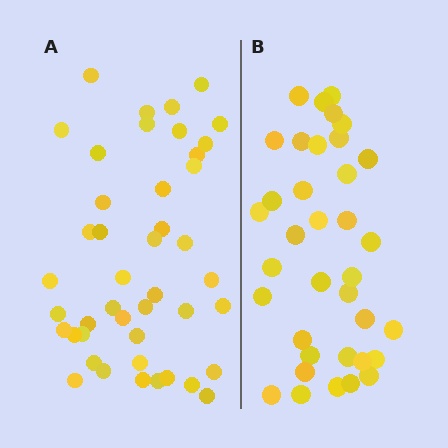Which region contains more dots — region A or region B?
Region A (the left region) has more dots.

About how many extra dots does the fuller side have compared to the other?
Region A has roughly 8 or so more dots than region B.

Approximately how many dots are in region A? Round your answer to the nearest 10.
About 40 dots. (The exact count is 44, which rounds to 40.)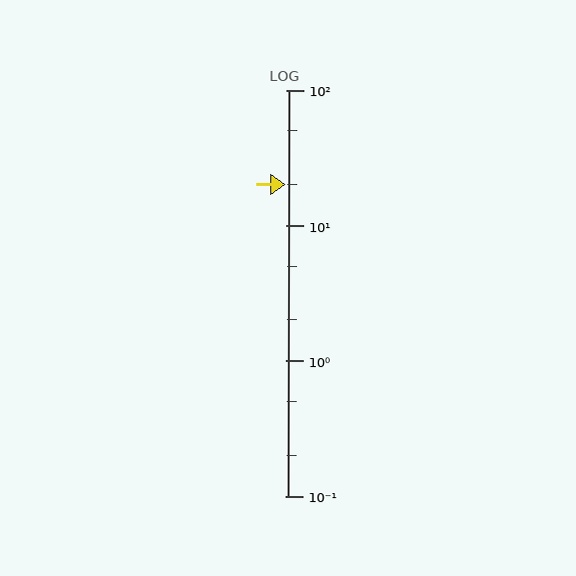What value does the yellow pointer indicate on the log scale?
The pointer indicates approximately 20.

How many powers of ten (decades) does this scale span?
The scale spans 3 decades, from 0.1 to 100.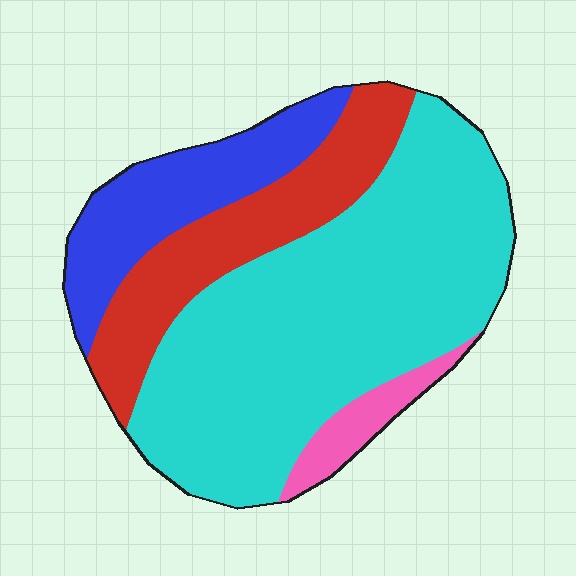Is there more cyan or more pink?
Cyan.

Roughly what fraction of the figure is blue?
Blue takes up between a sixth and a third of the figure.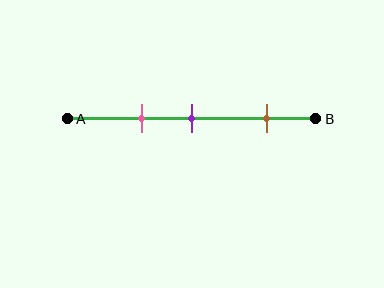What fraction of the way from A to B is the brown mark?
The brown mark is approximately 80% (0.8) of the way from A to B.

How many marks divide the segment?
There are 3 marks dividing the segment.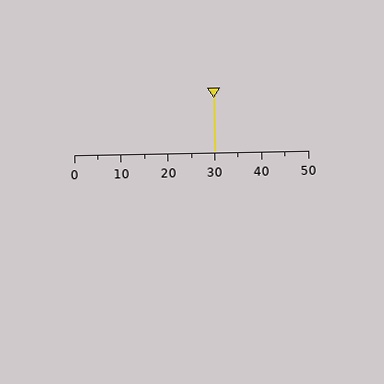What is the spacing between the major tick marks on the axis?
The major ticks are spaced 10 apart.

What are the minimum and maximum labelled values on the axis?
The axis runs from 0 to 50.